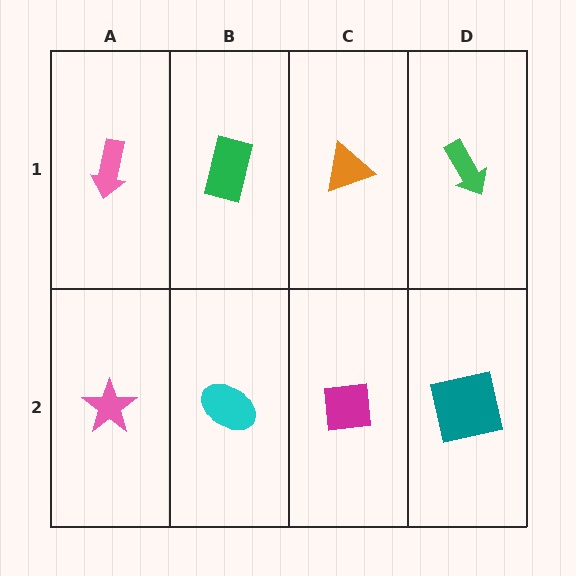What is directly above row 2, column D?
A green arrow.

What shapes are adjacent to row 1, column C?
A magenta square (row 2, column C), a green rectangle (row 1, column B), a green arrow (row 1, column D).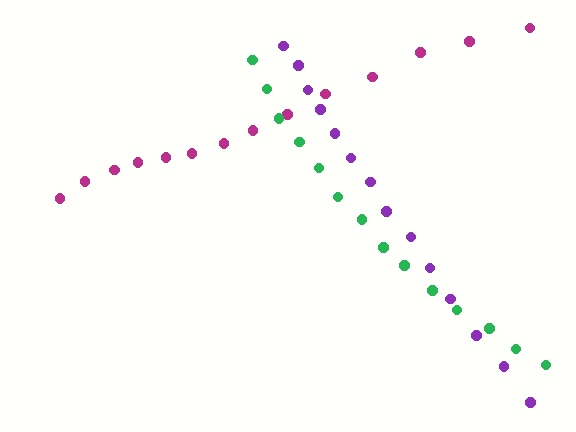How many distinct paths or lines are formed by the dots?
There are 3 distinct paths.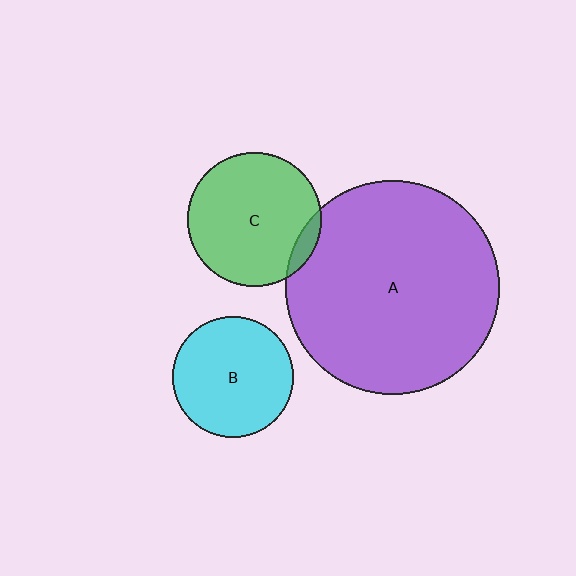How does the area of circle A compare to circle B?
Approximately 3.2 times.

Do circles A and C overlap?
Yes.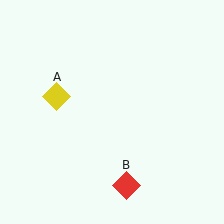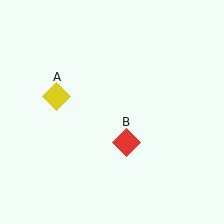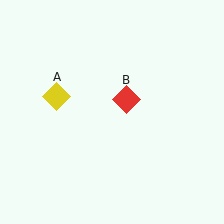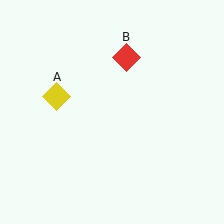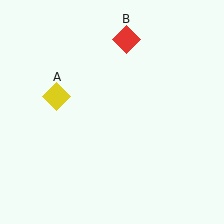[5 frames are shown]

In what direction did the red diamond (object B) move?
The red diamond (object B) moved up.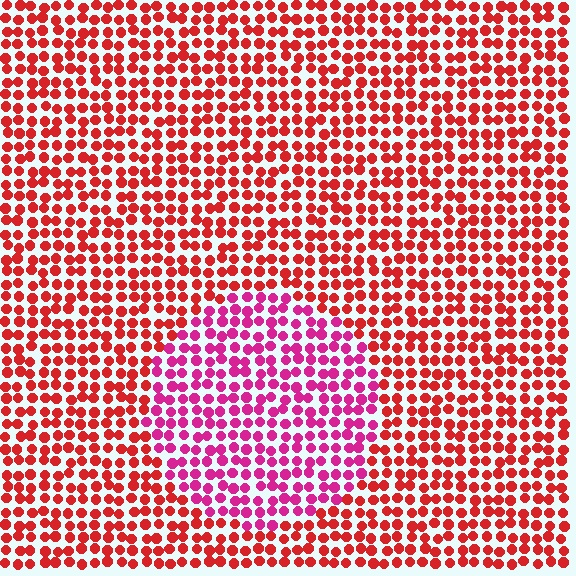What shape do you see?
I see a circle.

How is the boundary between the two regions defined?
The boundary is defined purely by a slight shift in hue (about 37 degrees). Spacing, size, and orientation are identical on both sides.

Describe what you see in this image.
The image is filled with small red elements in a uniform arrangement. A circle-shaped region is visible where the elements are tinted to a slightly different hue, forming a subtle color boundary.